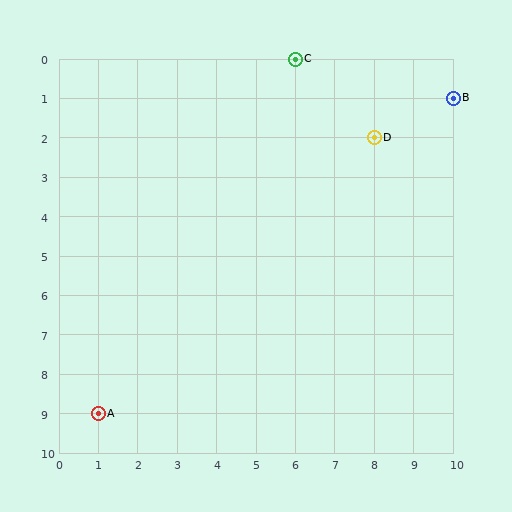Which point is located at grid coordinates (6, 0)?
Point C is at (6, 0).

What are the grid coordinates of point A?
Point A is at grid coordinates (1, 9).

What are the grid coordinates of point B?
Point B is at grid coordinates (10, 1).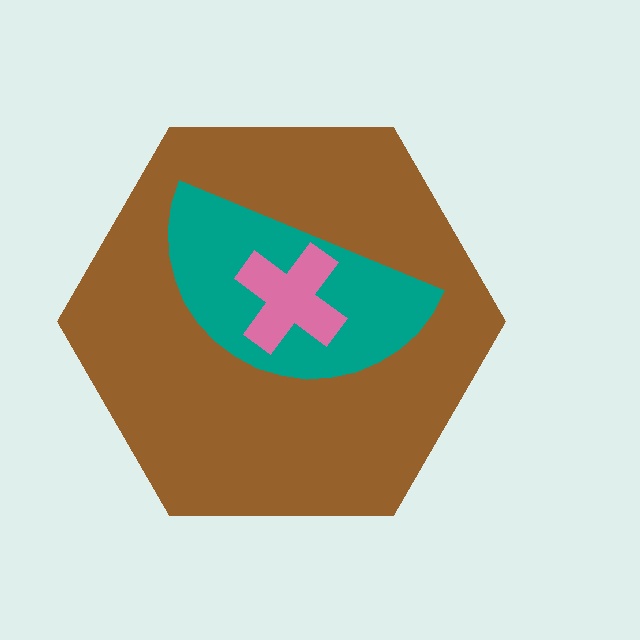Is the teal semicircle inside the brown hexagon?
Yes.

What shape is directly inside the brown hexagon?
The teal semicircle.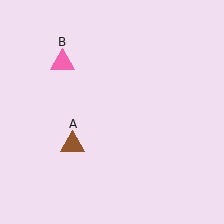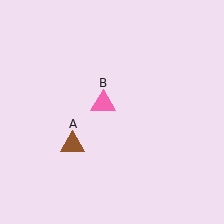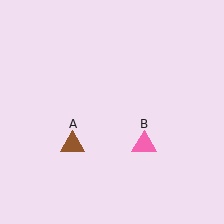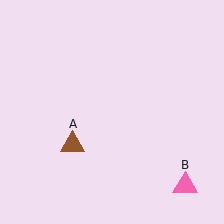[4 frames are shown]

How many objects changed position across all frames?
1 object changed position: pink triangle (object B).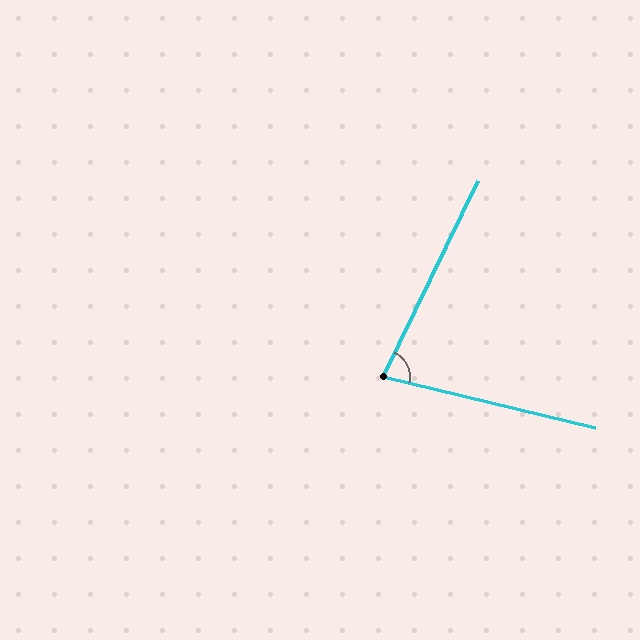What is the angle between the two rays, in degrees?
Approximately 78 degrees.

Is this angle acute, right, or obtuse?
It is acute.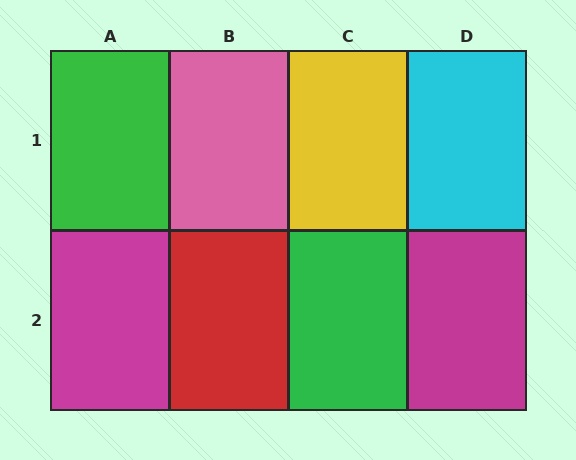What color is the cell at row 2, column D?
Magenta.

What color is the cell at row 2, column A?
Magenta.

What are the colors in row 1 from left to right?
Green, pink, yellow, cyan.